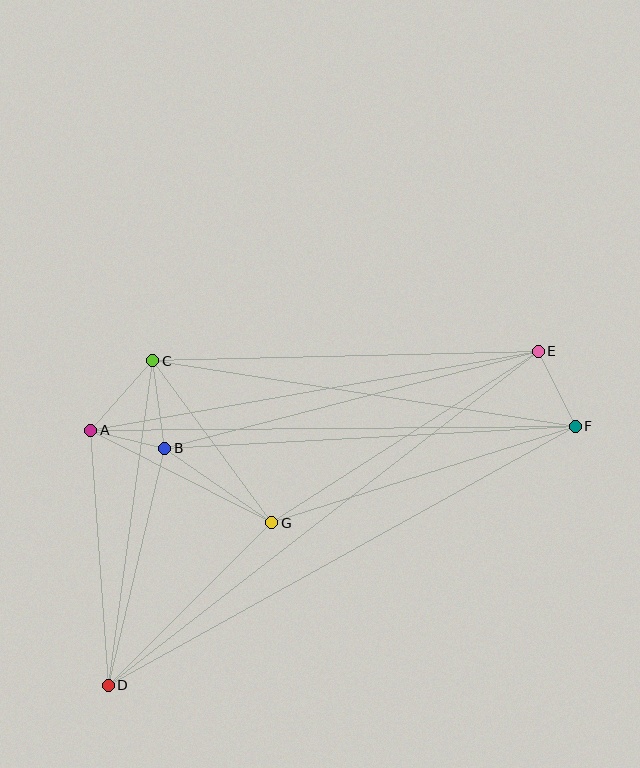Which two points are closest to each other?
Points A and B are closest to each other.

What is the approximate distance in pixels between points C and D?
The distance between C and D is approximately 328 pixels.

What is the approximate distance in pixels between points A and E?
The distance between A and E is approximately 454 pixels.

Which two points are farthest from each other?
Points D and E are farthest from each other.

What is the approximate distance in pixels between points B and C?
The distance between B and C is approximately 88 pixels.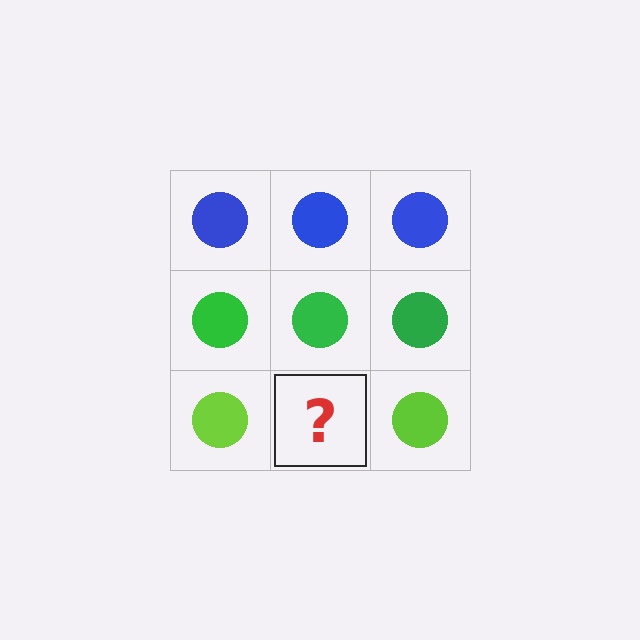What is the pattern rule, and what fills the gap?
The rule is that each row has a consistent color. The gap should be filled with a lime circle.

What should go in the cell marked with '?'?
The missing cell should contain a lime circle.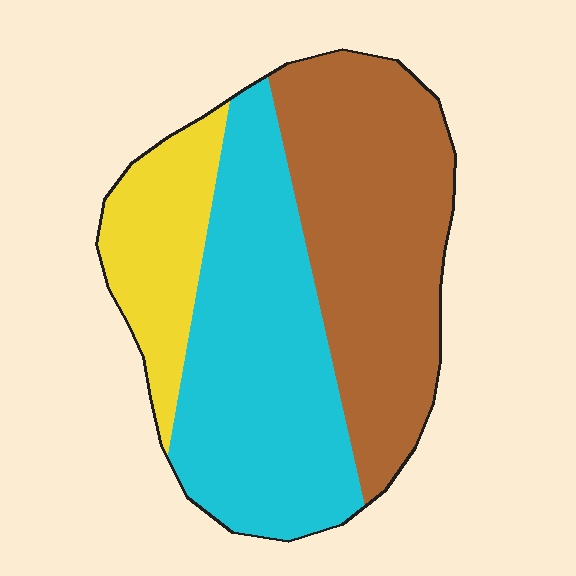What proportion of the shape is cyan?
Cyan takes up between a quarter and a half of the shape.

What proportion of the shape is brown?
Brown covers roughly 40% of the shape.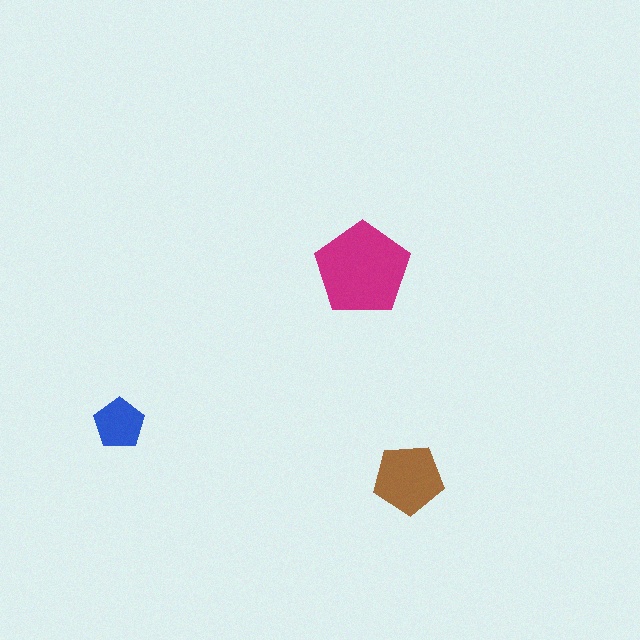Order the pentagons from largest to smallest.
the magenta one, the brown one, the blue one.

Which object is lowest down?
The brown pentagon is bottommost.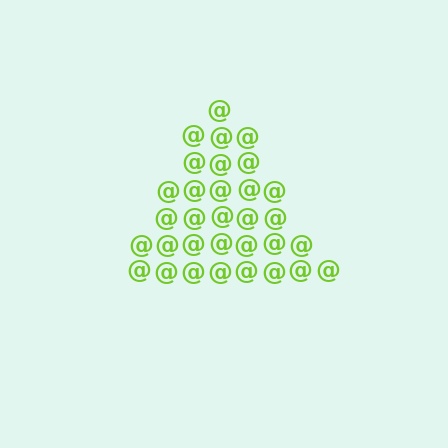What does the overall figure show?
The overall figure shows a triangle.